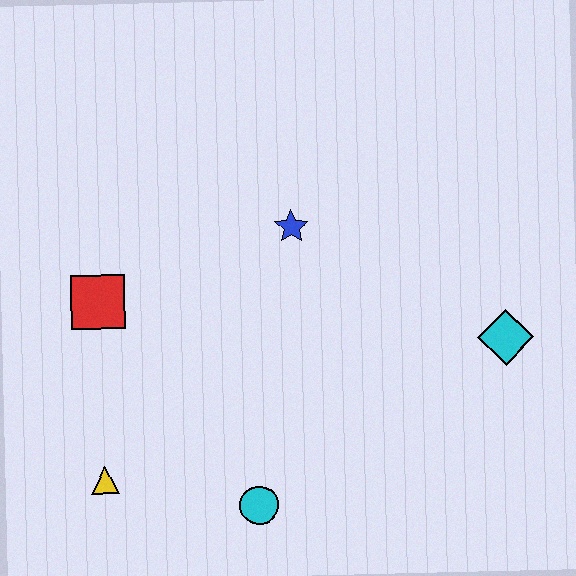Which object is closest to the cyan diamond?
The blue star is closest to the cyan diamond.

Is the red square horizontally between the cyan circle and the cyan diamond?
No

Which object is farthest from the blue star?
The yellow triangle is farthest from the blue star.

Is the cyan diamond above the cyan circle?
Yes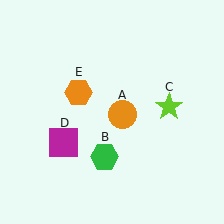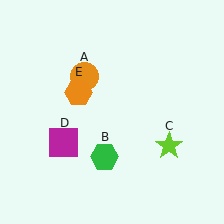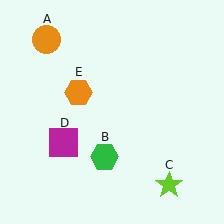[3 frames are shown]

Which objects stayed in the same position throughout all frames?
Green hexagon (object B) and magenta square (object D) and orange hexagon (object E) remained stationary.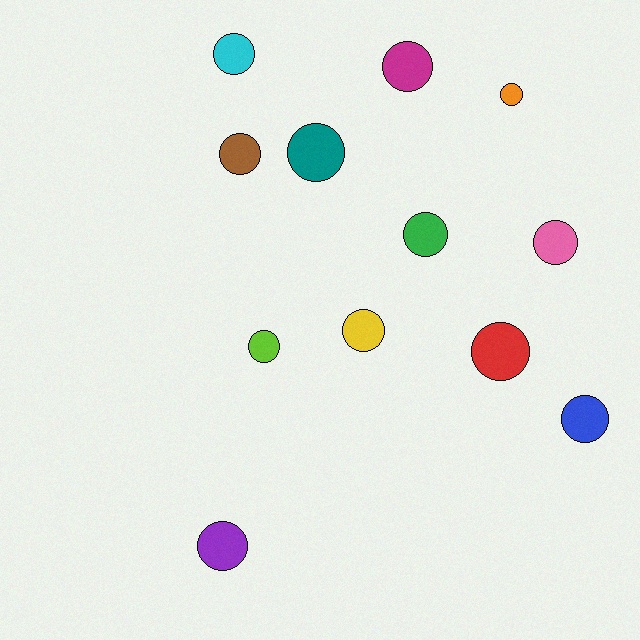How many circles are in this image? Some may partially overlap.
There are 12 circles.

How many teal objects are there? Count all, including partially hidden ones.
There is 1 teal object.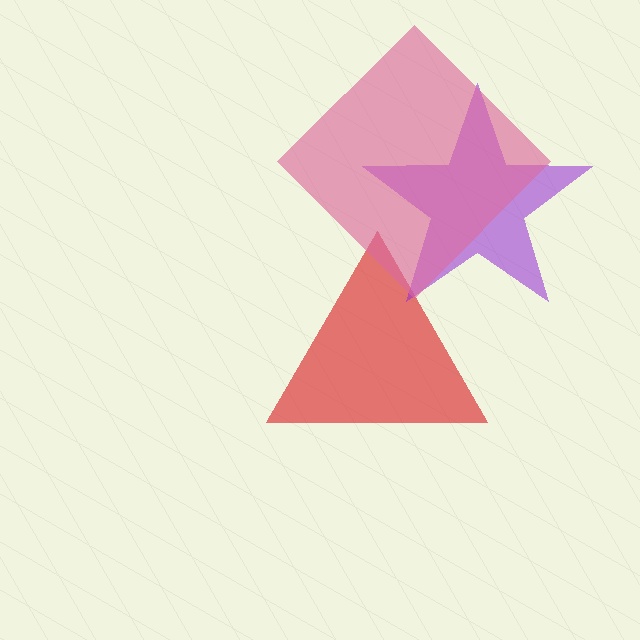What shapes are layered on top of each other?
The layered shapes are: a red triangle, a purple star, a pink diamond.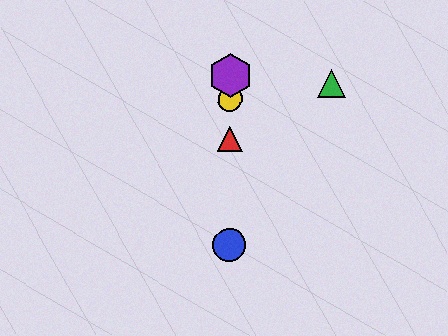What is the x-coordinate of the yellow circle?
The yellow circle is at x≈230.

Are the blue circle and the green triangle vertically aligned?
No, the blue circle is at x≈229 and the green triangle is at x≈331.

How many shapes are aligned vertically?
4 shapes (the red triangle, the blue circle, the yellow circle, the purple hexagon) are aligned vertically.